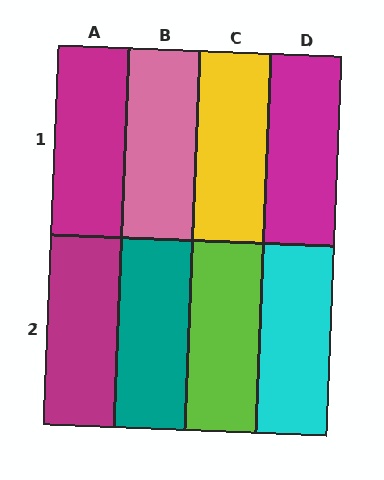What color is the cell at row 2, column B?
Teal.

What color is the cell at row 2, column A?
Magenta.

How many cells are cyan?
1 cell is cyan.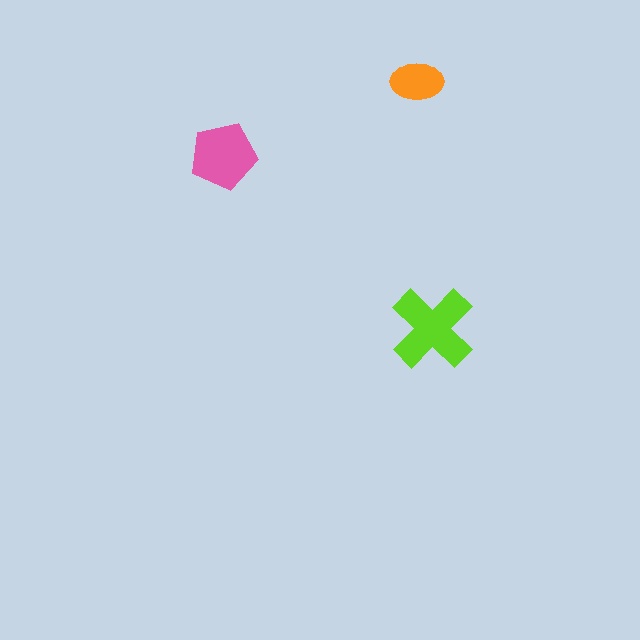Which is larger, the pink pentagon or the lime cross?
The lime cross.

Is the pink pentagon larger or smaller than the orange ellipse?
Larger.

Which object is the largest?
The lime cross.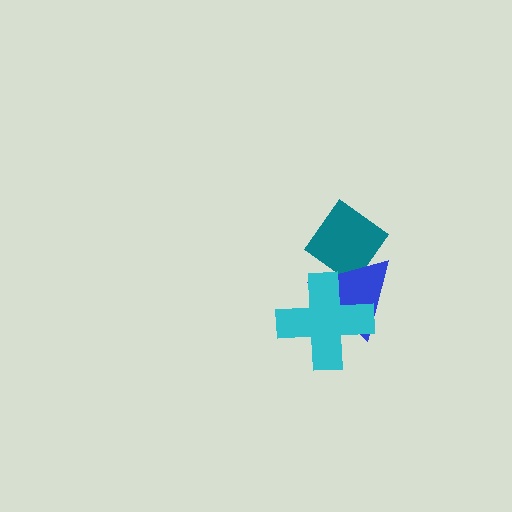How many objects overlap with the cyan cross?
2 objects overlap with the cyan cross.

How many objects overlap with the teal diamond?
2 objects overlap with the teal diamond.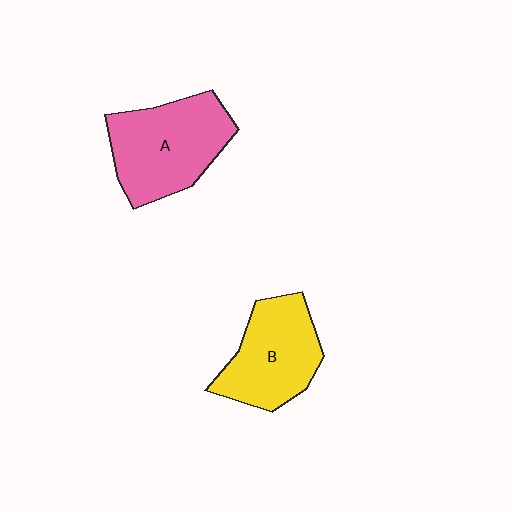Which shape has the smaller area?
Shape B (yellow).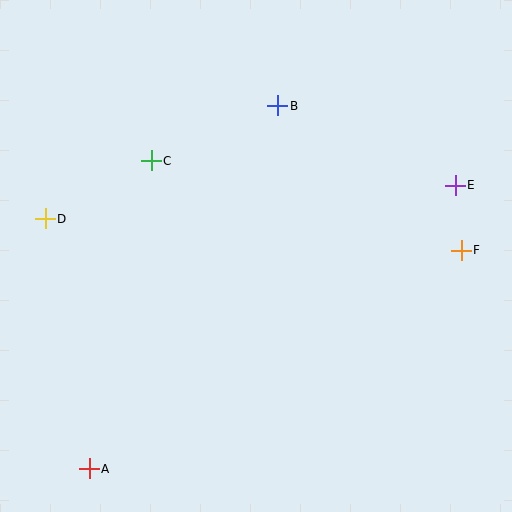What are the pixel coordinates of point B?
Point B is at (278, 106).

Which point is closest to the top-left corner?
Point C is closest to the top-left corner.